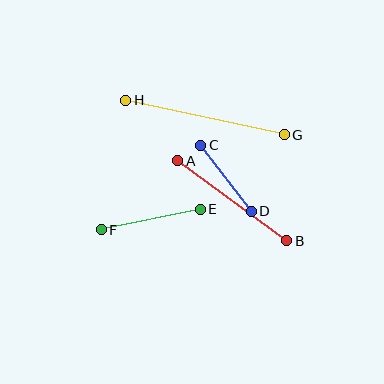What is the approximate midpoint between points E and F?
The midpoint is at approximately (151, 220) pixels.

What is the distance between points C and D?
The distance is approximately 83 pixels.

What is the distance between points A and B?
The distance is approximately 135 pixels.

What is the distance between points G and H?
The distance is approximately 162 pixels.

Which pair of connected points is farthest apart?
Points G and H are farthest apart.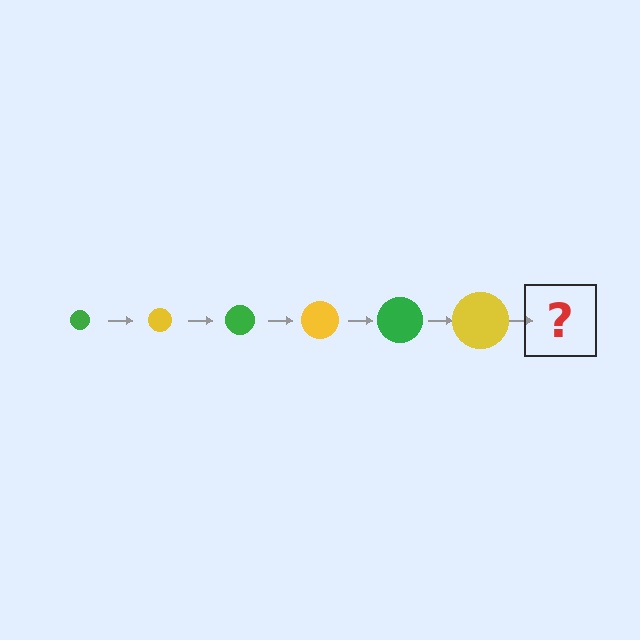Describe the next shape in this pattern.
It should be a green circle, larger than the previous one.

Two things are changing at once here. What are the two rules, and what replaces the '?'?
The two rules are that the circle grows larger each step and the color cycles through green and yellow. The '?' should be a green circle, larger than the previous one.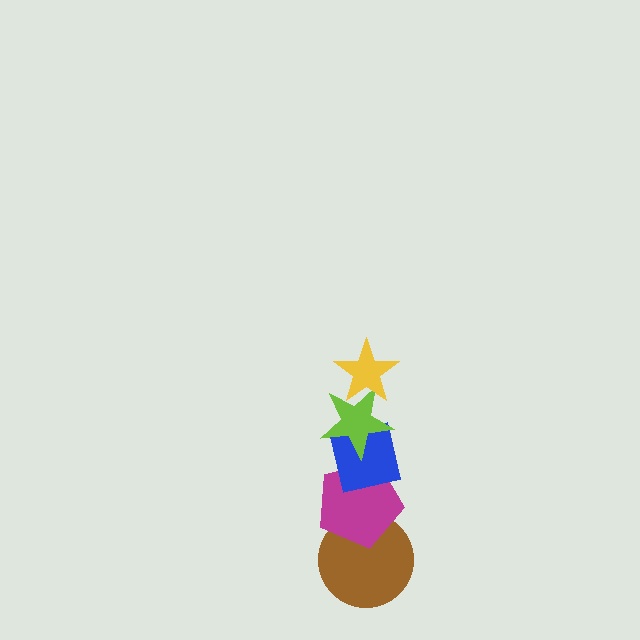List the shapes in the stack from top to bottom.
From top to bottom: the yellow star, the lime star, the blue square, the magenta pentagon, the brown circle.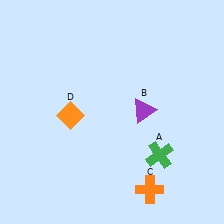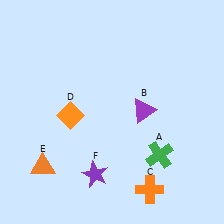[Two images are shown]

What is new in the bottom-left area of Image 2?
An orange triangle (E) was added in the bottom-left area of Image 2.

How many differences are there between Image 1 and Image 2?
There are 2 differences between the two images.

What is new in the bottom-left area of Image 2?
A purple star (F) was added in the bottom-left area of Image 2.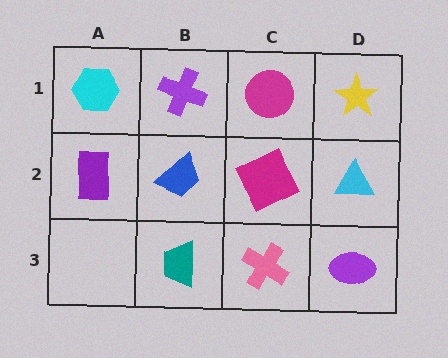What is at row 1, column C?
A magenta circle.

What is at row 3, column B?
A teal trapezoid.